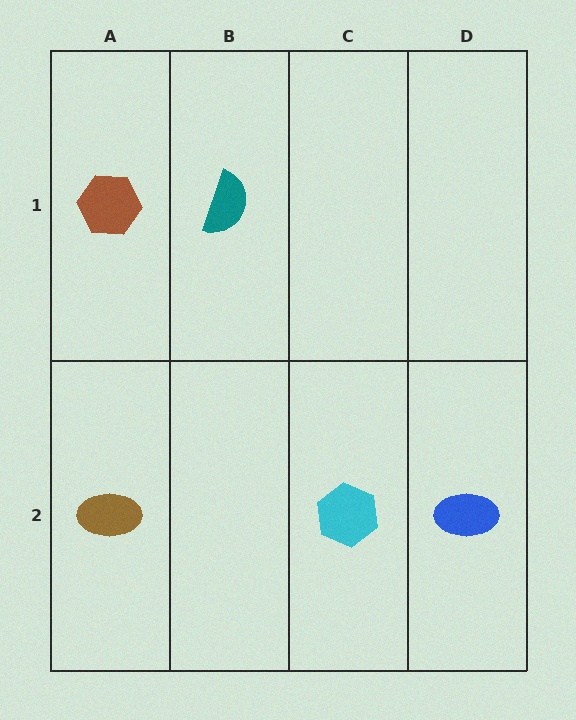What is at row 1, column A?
A brown hexagon.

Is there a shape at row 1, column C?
No, that cell is empty.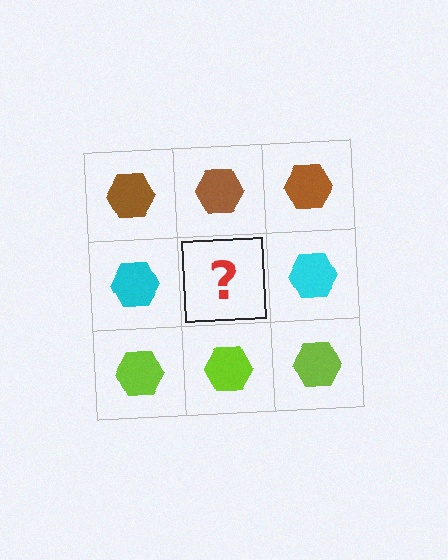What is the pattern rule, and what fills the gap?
The rule is that each row has a consistent color. The gap should be filled with a cyan hexagon.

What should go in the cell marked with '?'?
The missing cell should contain a cyan hexagon.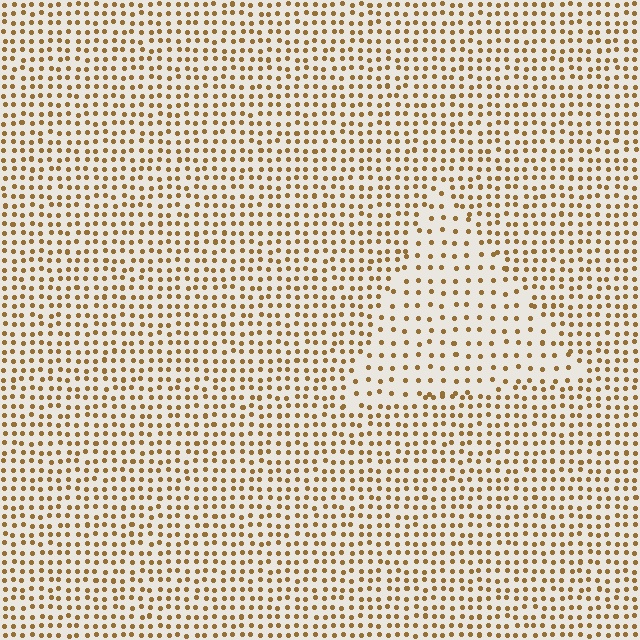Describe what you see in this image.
The image contains small brown elements arranged at two different densities. A triangle-shaped region is visible where the elements are less densely packed than the surrounding area.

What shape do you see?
I see a triangle.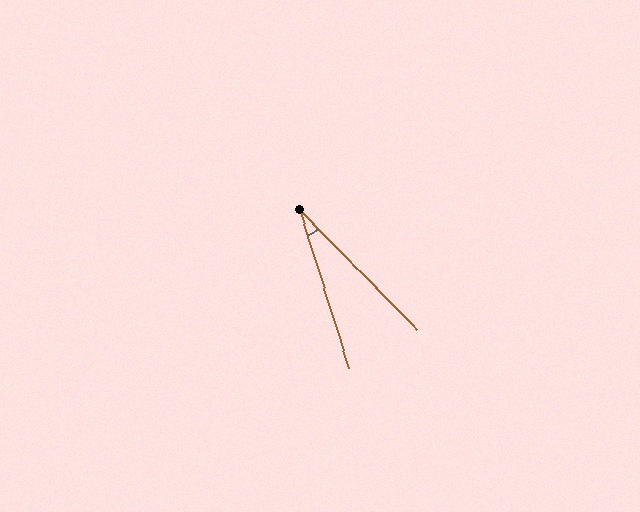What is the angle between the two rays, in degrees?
Approximately 27 degrees.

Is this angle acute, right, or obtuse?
It is acute.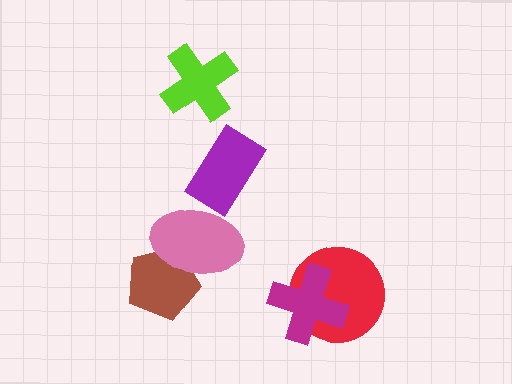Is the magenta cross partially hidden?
No, no other shape covers it.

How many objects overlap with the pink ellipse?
2 objects overlap with the pink ellipse.